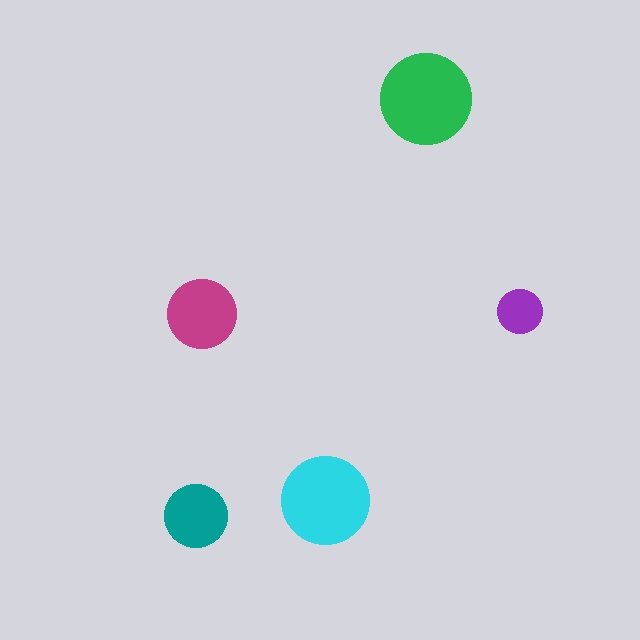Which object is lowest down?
The teal circle is bottommost.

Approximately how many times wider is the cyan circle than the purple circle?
About 2 times wider.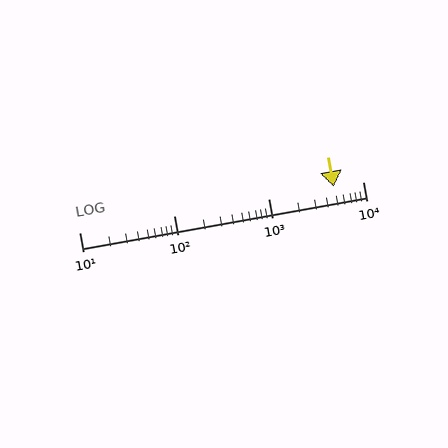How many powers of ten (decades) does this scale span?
The scale spans 3 decades, from 10 to 10000.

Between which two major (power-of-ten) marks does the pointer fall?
The pointer is between 1000 and 10000.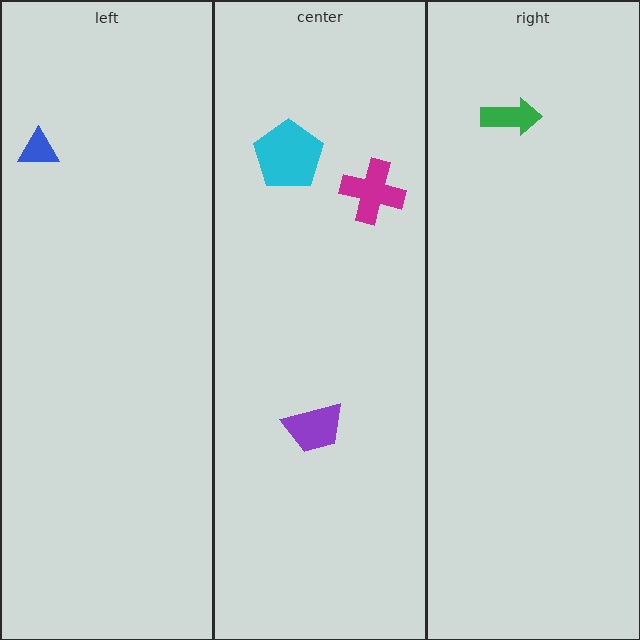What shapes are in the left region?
The blue triangle.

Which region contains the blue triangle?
The left region.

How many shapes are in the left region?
1.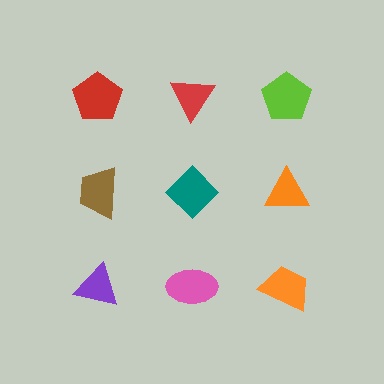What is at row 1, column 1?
A red pentagon.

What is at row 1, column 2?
A red triangle.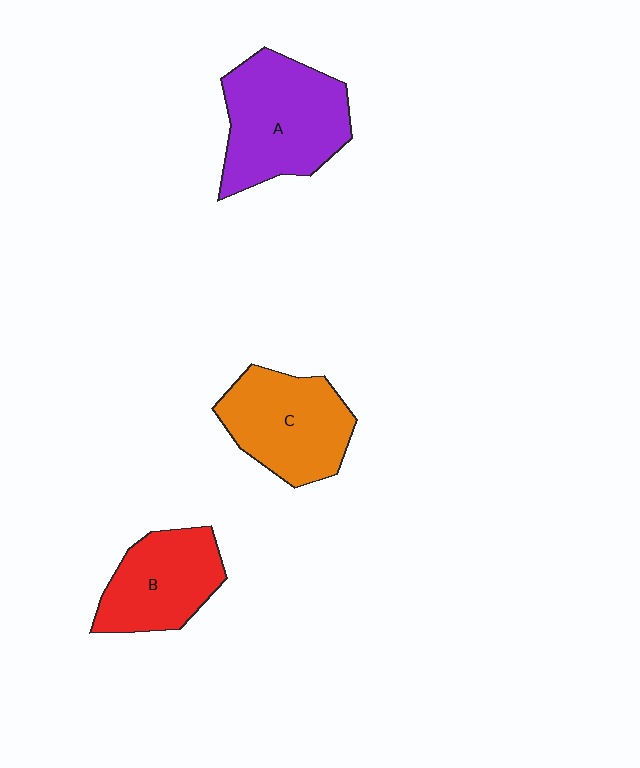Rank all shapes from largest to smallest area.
From largest to smallest: A (purple), C (orange), B (red).